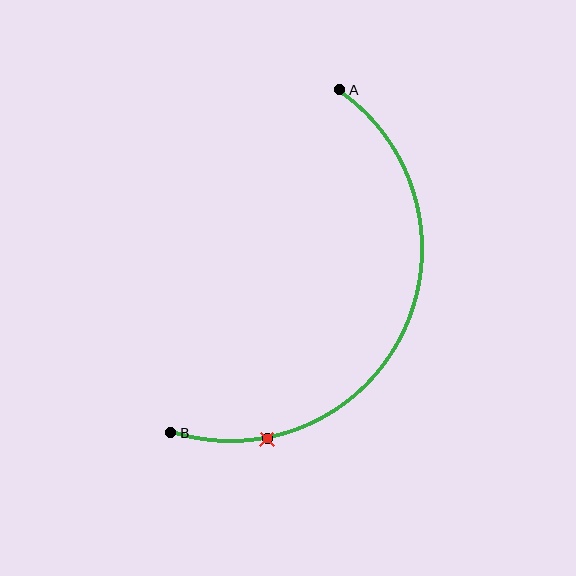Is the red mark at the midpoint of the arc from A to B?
No. The red mark lies on the arc but is closer to endpoint B. The arc midpoint would be at the point on the curve equidistant along the arc from both A and B.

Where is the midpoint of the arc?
The arc midpoint is the point on the curve farthest from the straight line joining A and B. It sits to the right of that line.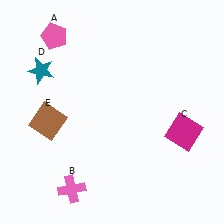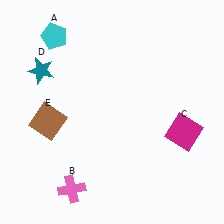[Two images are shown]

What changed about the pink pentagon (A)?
In Image 1, A is pink. In Image 2, it changed to cyan.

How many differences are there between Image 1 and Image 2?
There is 1 difference between the two images.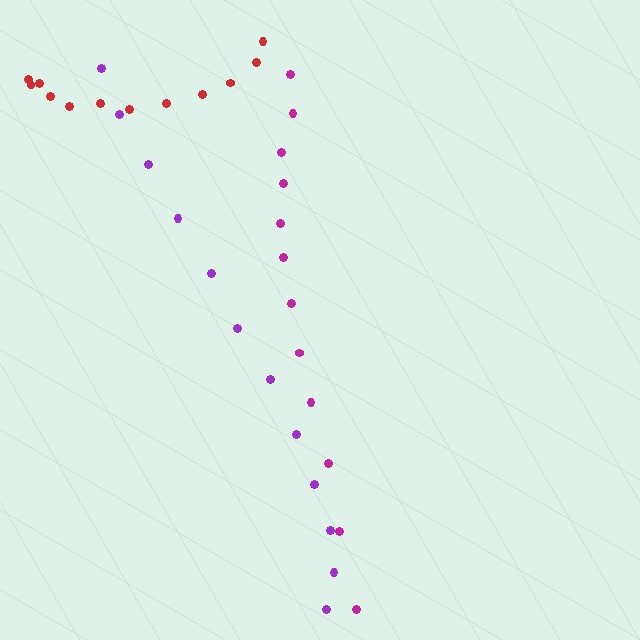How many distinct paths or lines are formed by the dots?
There are 3 distinct paths.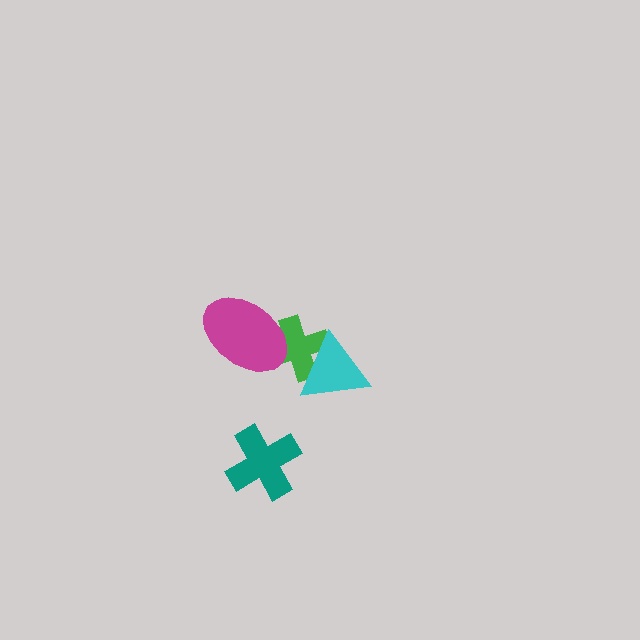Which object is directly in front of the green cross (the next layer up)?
The cyan triangle is directly in front of the green cross.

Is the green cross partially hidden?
Yes, it is partially covered by another shape.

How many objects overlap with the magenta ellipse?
1 object overlaps with the magenta ellipse.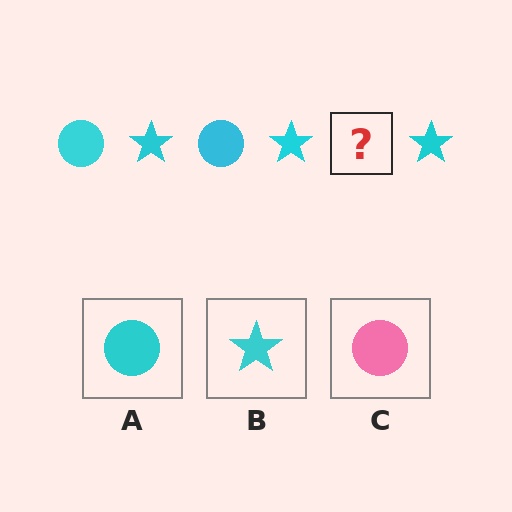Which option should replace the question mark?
Option A.